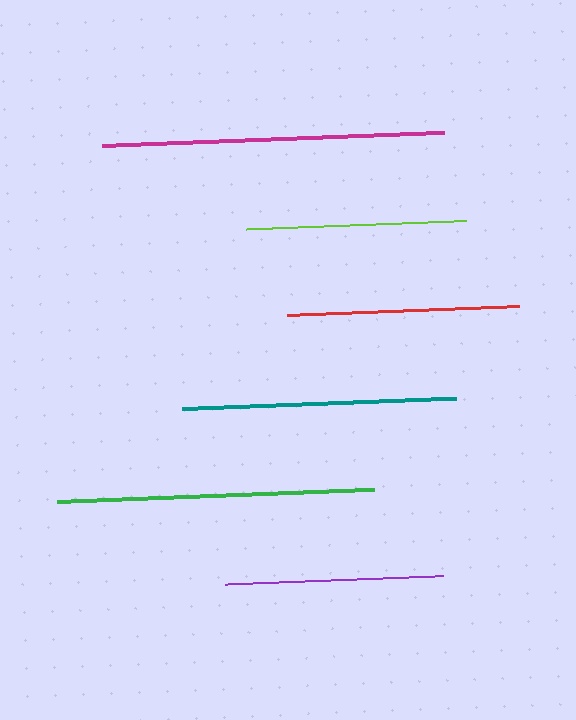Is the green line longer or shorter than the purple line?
The green line is longer than the purple line.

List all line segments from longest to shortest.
From longest to shortest: magenta, green, teal, red, lime, purple.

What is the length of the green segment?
The green segment is approximately 317 pixels long.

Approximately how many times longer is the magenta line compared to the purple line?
The magenta line is approximately 1.6 times the length of the purple line.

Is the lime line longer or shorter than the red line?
The red line is longer than the lime line.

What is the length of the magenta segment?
The magenta segment is approximately 343 pixels long.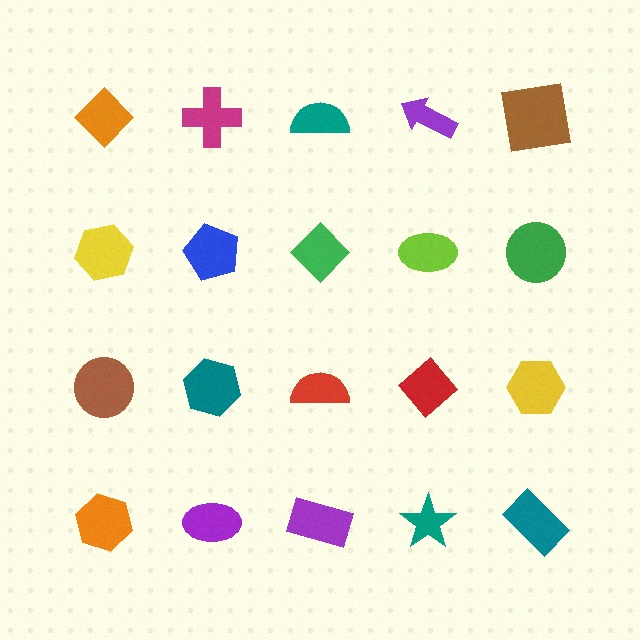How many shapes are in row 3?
5 shapes.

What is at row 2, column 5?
A green circle.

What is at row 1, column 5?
A brown square.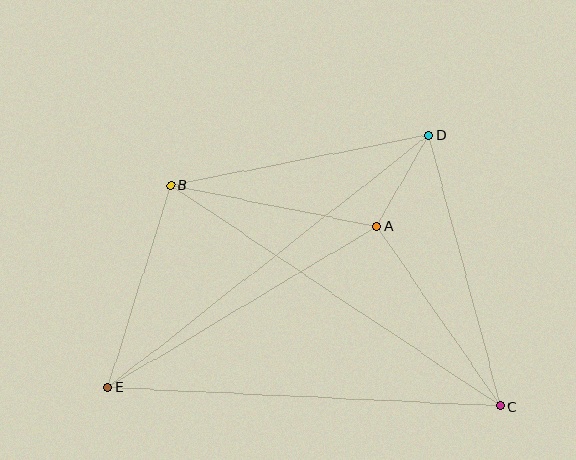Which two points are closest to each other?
Points A and D are closest to each other.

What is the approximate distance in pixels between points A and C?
The distance between A and C is approximately 218 pixels.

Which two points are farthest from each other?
Points D and E are farthest from each other.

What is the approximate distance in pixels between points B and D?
The distance between B and D is approximately 263 pixels.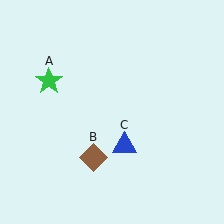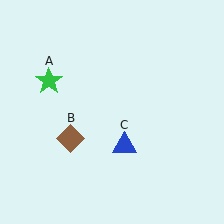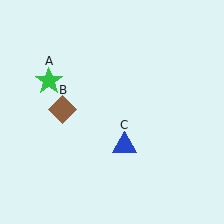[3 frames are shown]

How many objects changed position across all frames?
1 object changed position: brown diamond (object B).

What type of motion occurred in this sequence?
The brown diamond (object B) rotated clockwise around the center of the scene.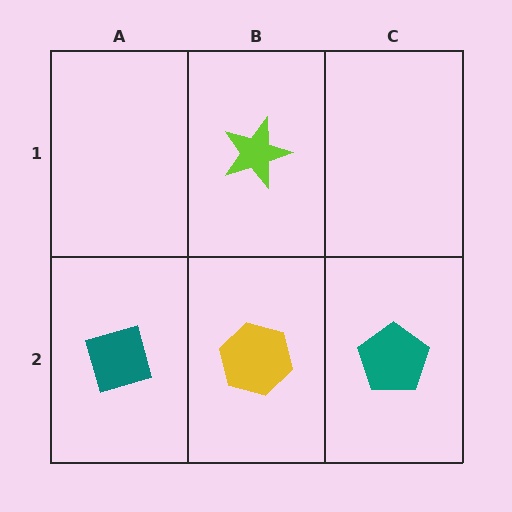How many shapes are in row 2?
3 shapes.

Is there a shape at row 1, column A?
No, that cell is empty.